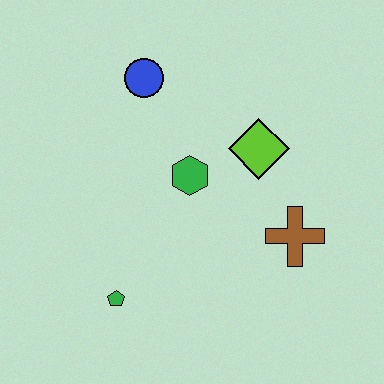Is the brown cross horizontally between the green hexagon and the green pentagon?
No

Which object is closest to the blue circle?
The green hexagon is closest to the blue circle.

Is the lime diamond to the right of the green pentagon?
Yes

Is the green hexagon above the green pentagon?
Yes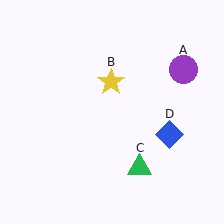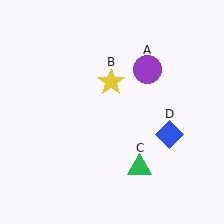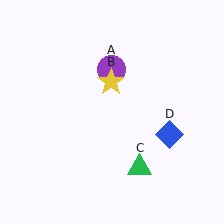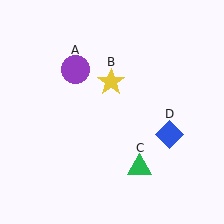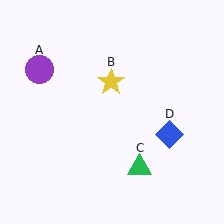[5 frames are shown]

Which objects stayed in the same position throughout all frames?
Yellow star (object B) and green triangle (object C) and blue diamond (object D) remained stationary.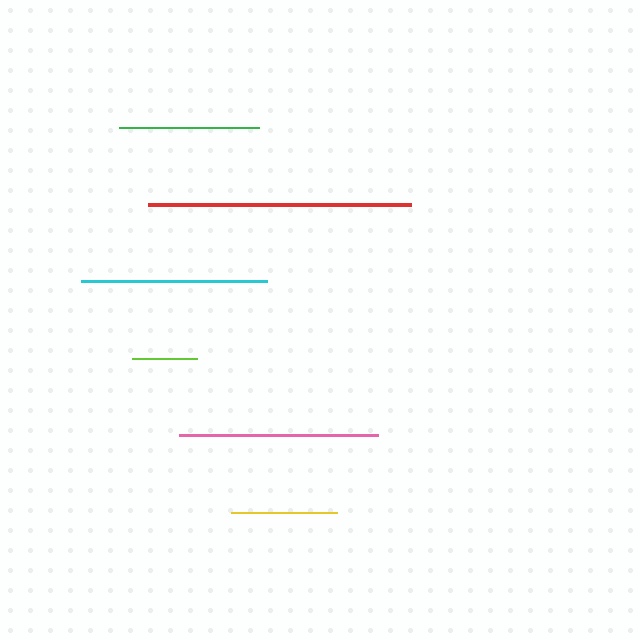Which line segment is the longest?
The red line is the longest at approximately 263 pixels.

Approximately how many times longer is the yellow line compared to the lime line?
The yellow line is approximately 1.6 times the length of the lime line.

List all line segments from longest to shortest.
From longest to shortest: red, pink, cyan, green, yellow, lime.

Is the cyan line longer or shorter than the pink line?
The pink line is longer than the cyan line.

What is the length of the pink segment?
The pink segment is approximately 199 pixels long.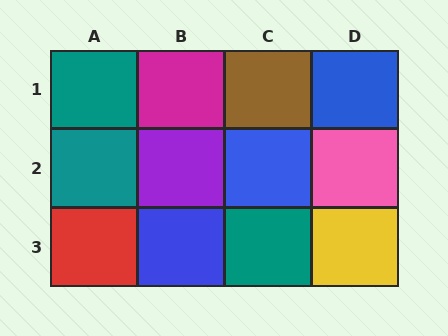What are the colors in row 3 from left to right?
Red, blue, teal, yellow.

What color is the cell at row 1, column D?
Blue.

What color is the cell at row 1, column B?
Magenta.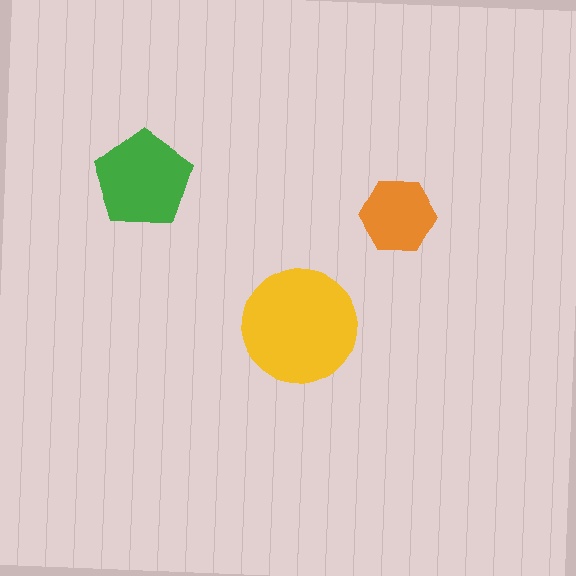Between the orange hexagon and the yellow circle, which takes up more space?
The yellow circle.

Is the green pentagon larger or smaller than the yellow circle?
Smaller.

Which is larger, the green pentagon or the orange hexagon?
The green pentagon.